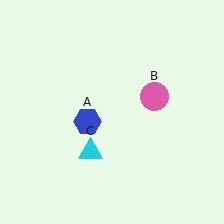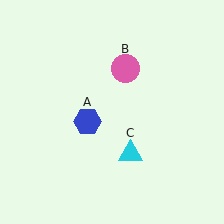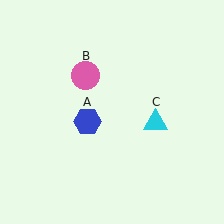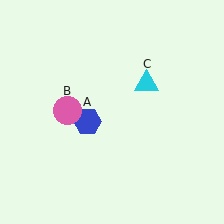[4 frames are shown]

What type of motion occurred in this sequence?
The pink circle (object B), cyan triangle (object C) rotated counterclockwise around the center of the scene.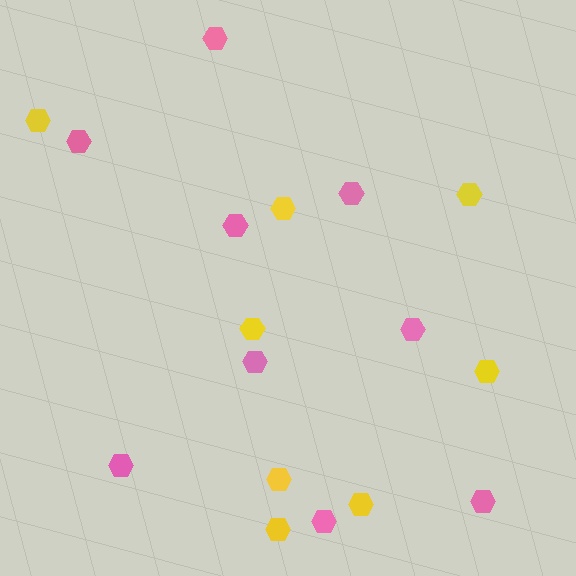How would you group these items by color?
There are 2 groups: one group of pink hexagons (9) and one group of yellow hexagons (8).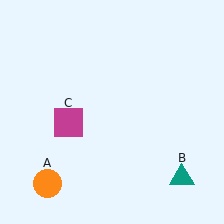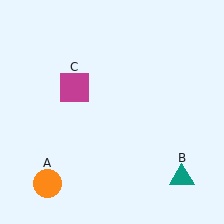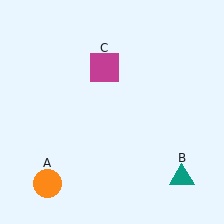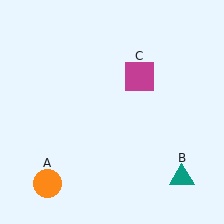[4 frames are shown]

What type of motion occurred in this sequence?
The magenta square (object C) rotated clockwise around the center of the scene.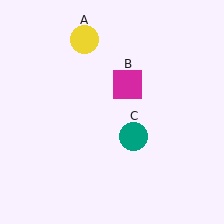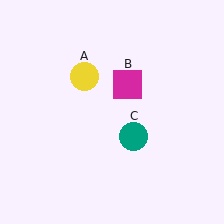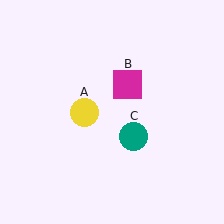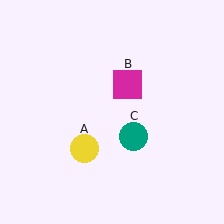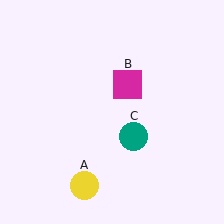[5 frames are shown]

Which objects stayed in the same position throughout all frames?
Magenta square (object B) and teal circle (object C) remained stationary.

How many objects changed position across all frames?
1 object changed position: yellow circle (object A).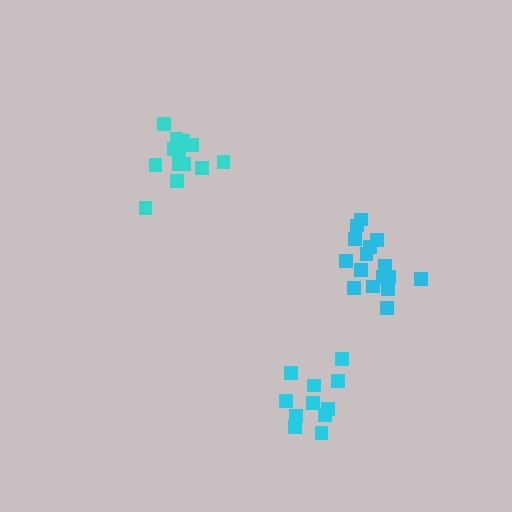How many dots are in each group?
Group 1: 11 dots, Group 2: 16 dots, Group 3: 13 dots (40 total).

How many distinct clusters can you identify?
There are 3 distinct clusters.